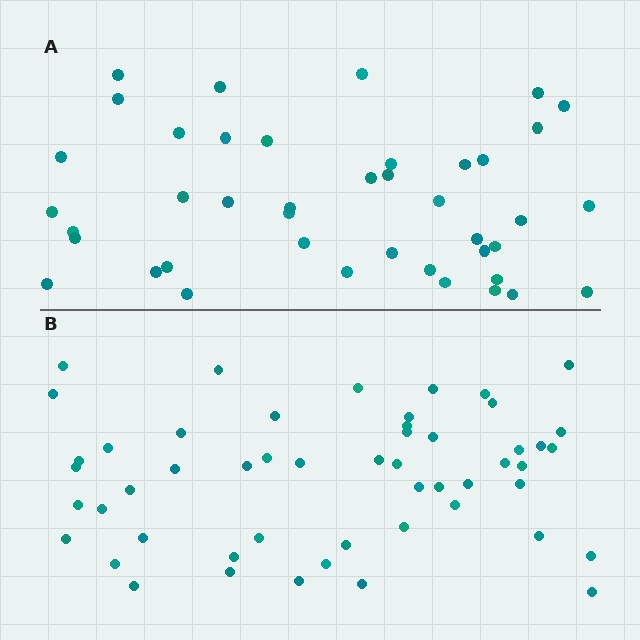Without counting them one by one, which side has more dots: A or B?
Region B (the bottom region) has more dots.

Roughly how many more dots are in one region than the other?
Region B has roughly 10 or so more dots than region A.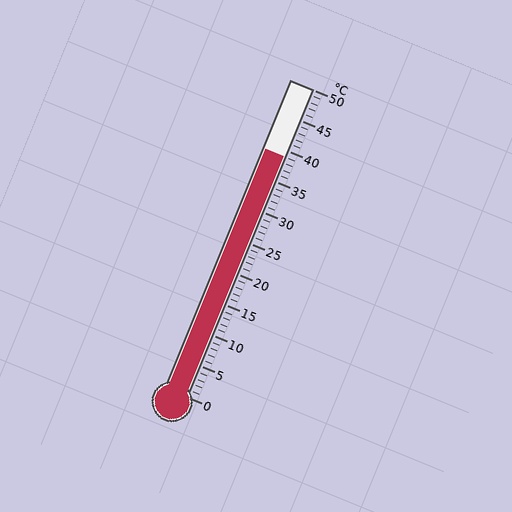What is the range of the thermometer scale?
The thermometer scale ranges from 0°C to 50°C.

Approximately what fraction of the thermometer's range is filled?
The thermometer is filled to approximately 80% of its range.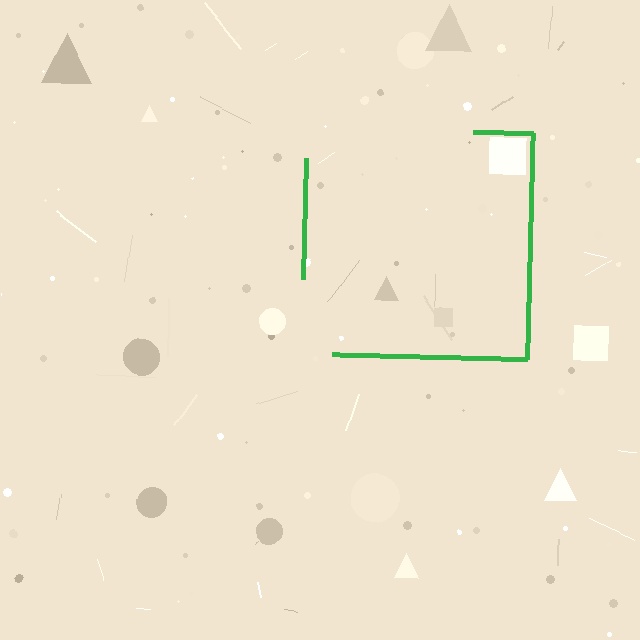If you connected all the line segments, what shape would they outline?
They would outline a square.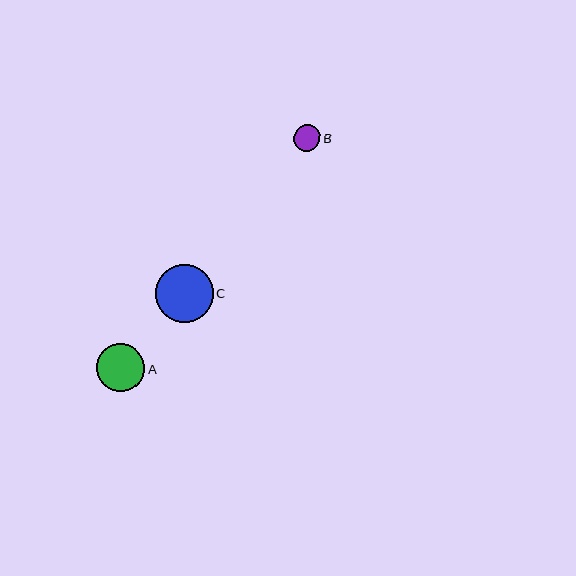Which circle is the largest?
Circle C is the largest with a size of approximately 58 pixels.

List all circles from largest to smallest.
From largest to smallest: C, A, B.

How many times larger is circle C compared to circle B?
Circle C is approximately 2.2 times the size of circle B.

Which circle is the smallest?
Circle B is the smallest with a size of approximately 26 pixels.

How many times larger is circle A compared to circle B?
Circle A is approximately 1.8 times the size of circle B.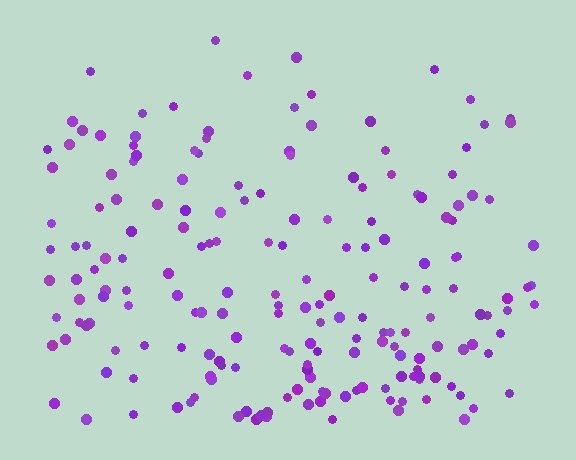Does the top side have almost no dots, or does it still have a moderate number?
Still a moderate number, just noticeably fewer than the bottom.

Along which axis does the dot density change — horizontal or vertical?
Vertical.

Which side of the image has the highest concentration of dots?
The bottom.